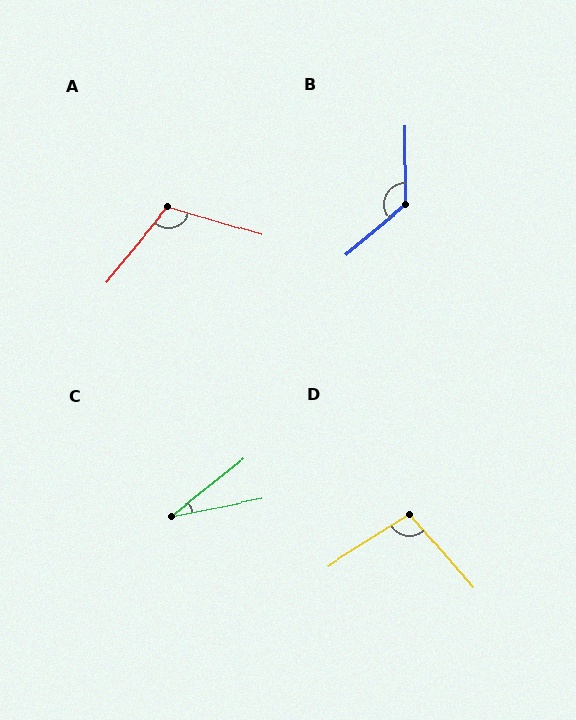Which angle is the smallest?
C, at approximately 27 degrees.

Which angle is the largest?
B, at approximately 130 degrees.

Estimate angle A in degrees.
Approximately 112 degrees.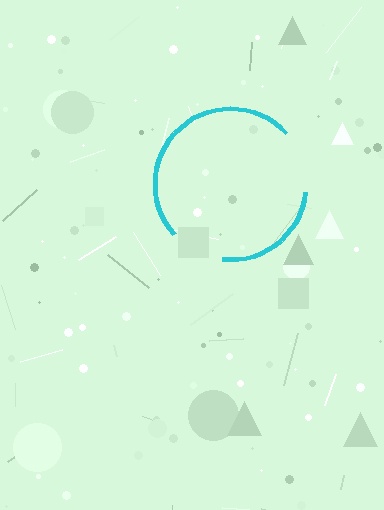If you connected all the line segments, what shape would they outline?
They would outline a circle.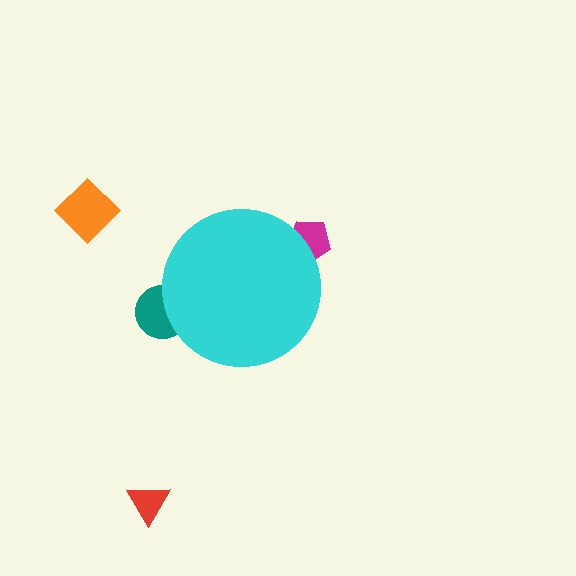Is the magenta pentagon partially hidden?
Yes, the magenta pentagon is partially hidden behind the cyan circle.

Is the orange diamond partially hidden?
No, the orange diamond is fully visible.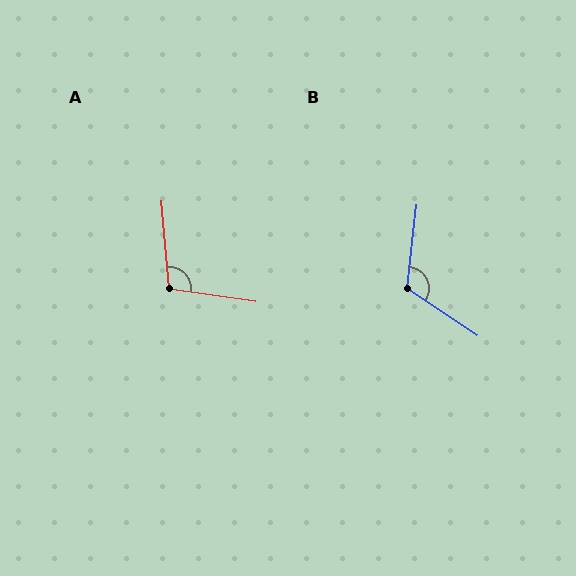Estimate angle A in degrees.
Approximately 103 degrees.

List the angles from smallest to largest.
A (103°), B (117°).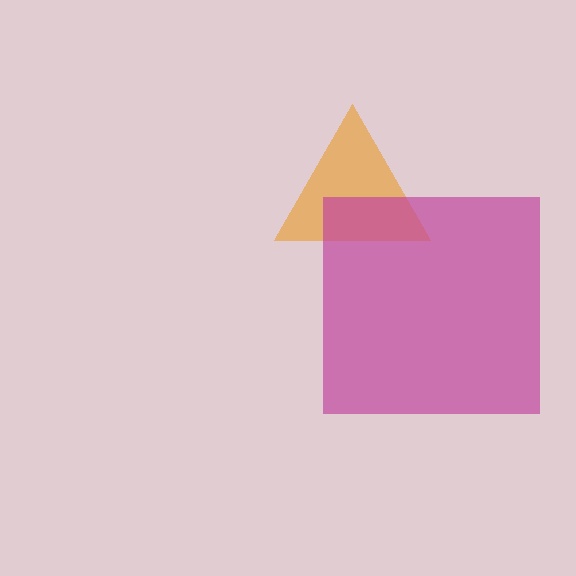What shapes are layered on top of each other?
The layered shapes are: an orange triangle, a magenta square.